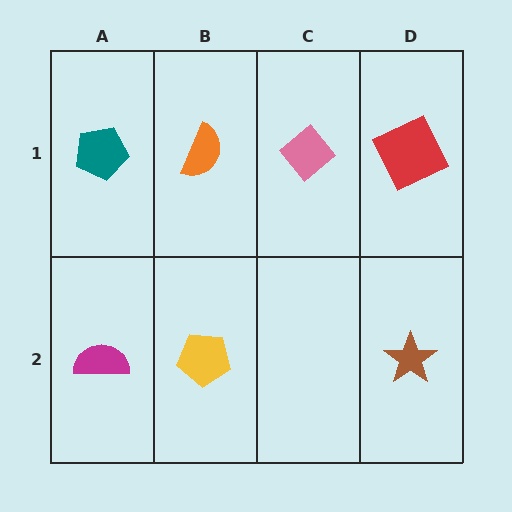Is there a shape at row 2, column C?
No, that cell is empty.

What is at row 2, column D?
A brown star.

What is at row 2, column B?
A yellow pentagon.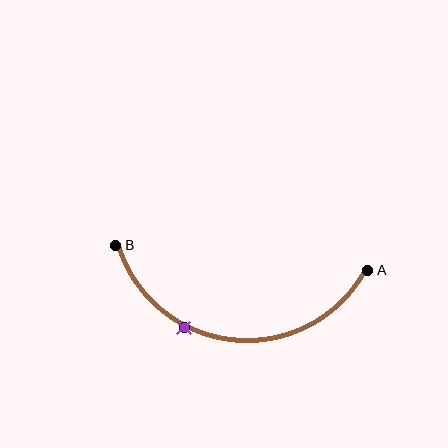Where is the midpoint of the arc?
The arc midpoint is the point on the curve farthest from the straight line joining A and B. It sits below that line.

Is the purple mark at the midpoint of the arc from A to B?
No. The purple mark lies on the arc but is closer to endpoint B. The arc midpoint would be at the point on the curve equidistant along the arc from both A and B.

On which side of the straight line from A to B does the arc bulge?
The arc bulges below the straight line connecting A and B.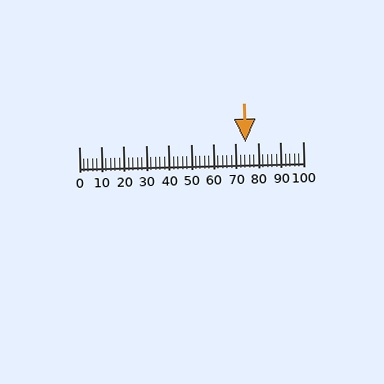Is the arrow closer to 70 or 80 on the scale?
The arrow is closer to 70.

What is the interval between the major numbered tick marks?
The major tick marks are spaced 10 units apart.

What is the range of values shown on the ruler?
The ruler shows values from 0 to 100.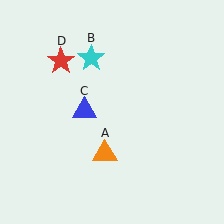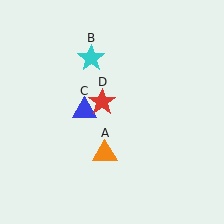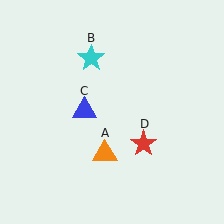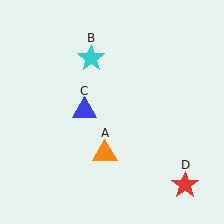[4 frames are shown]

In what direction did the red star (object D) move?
The red star (object D) moved down and to the right.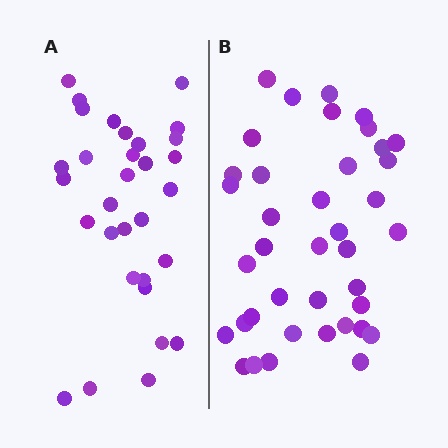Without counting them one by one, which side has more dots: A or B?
Region B (the right region) has more dots.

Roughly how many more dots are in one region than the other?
Region B has roughly 8 or so more dots than region A.